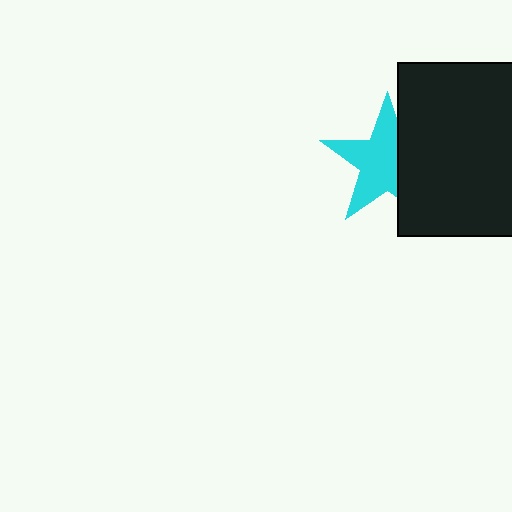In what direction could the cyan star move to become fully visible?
The cyan star could move left. That would shift it out from behind the black rectangle entirely.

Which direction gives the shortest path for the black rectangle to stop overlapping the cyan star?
Moving right gives the shortest separation.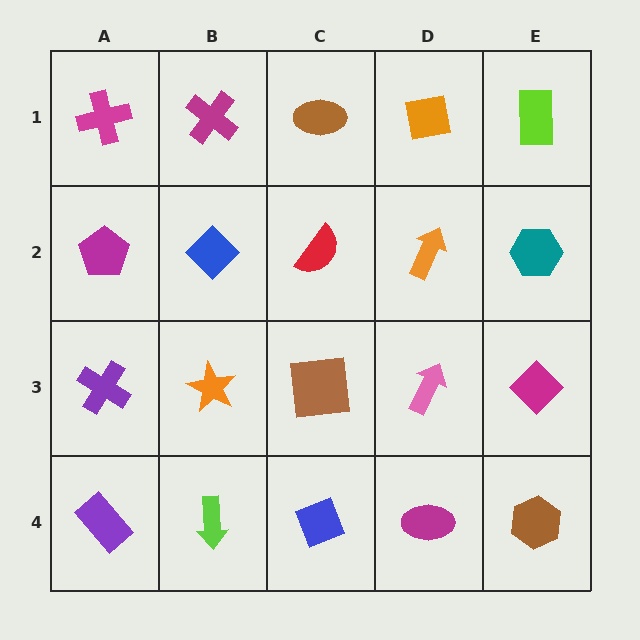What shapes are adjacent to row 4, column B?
An orange star (row 3, column B), a purple rectangle (row 4, column A), a blue diamond (row 4, column C).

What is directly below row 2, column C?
A brown square.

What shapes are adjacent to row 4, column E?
A magenta diamond (row 3, column E), a magenta ellipse (row 4, column D).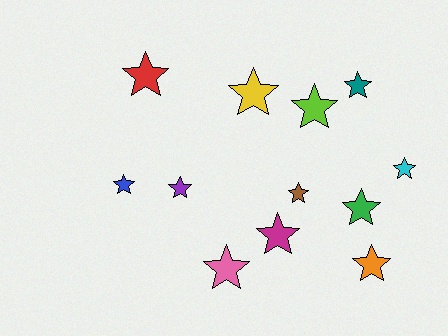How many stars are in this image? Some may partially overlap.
There are 12 stars.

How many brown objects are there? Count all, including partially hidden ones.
There is 1 brown object.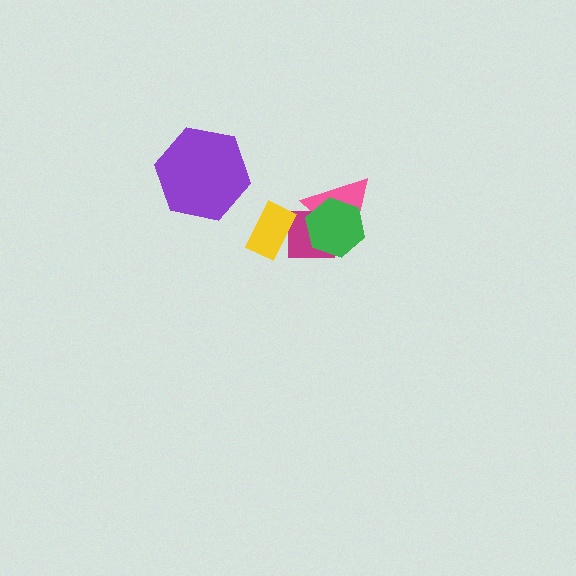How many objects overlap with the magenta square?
3 objects overlap with the magenta square.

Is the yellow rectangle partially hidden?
No, no other shape covers it.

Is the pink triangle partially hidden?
Yes, it is partially covered by another shape.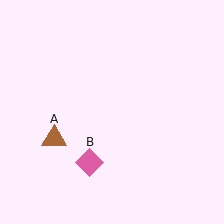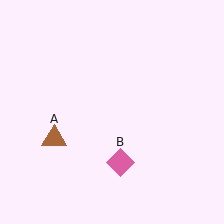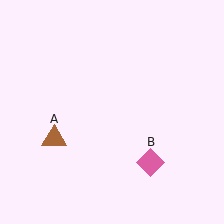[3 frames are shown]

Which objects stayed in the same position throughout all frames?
Brown triangle (object A) remained stationary.